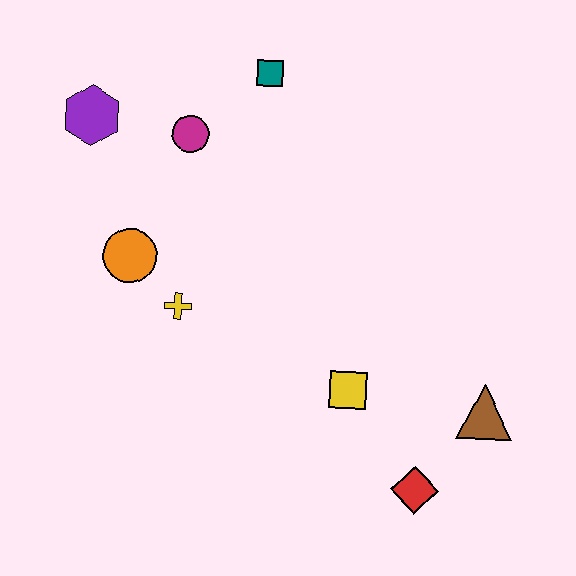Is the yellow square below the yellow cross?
Yes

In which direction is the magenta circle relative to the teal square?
The magenta circle is to the left of the teal square.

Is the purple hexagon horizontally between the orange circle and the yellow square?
No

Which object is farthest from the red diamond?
The purple hexagon is farthest from the red diamond.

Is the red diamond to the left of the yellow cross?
No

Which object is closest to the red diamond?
The brown triangle is closest to the red diamond.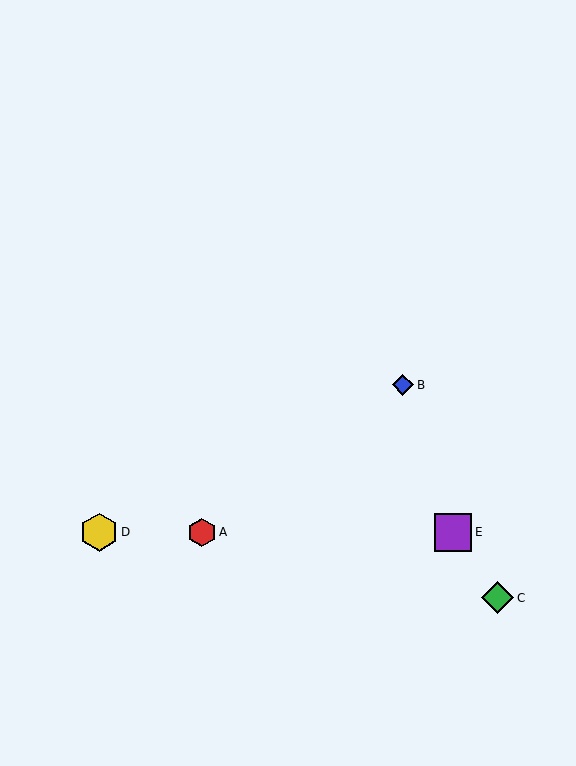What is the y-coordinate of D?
Object D is at y≈532.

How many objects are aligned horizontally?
3 objects (A, D, E) are aligned horizontally.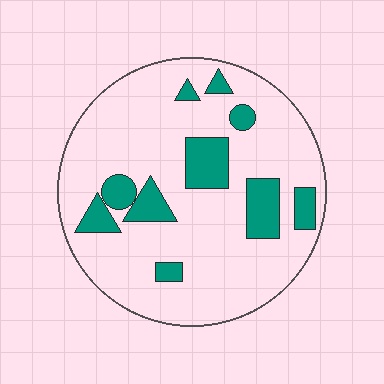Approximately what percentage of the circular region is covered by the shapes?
Approximately 20%.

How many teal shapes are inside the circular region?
10.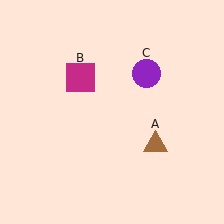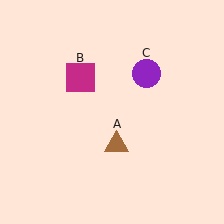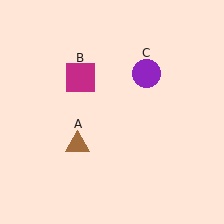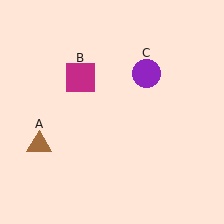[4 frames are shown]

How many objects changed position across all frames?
1 object changed position: brown triangle (object A).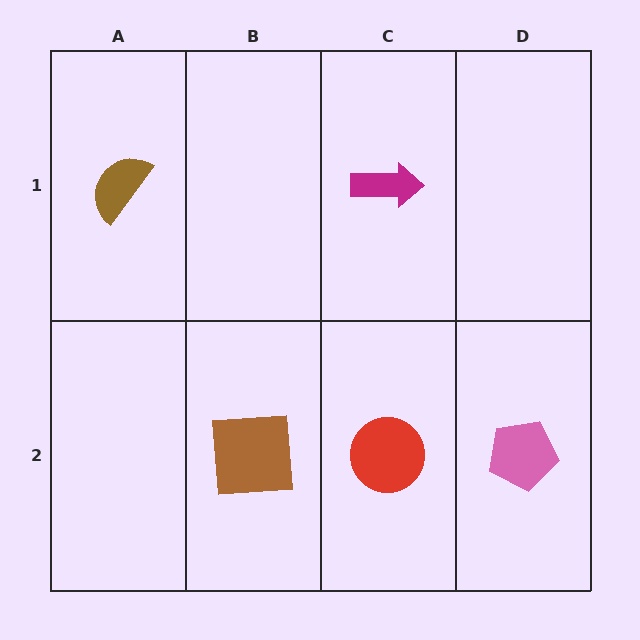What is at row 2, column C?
A red circle.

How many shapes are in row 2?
3 shapes.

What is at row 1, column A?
A brown semicircle.